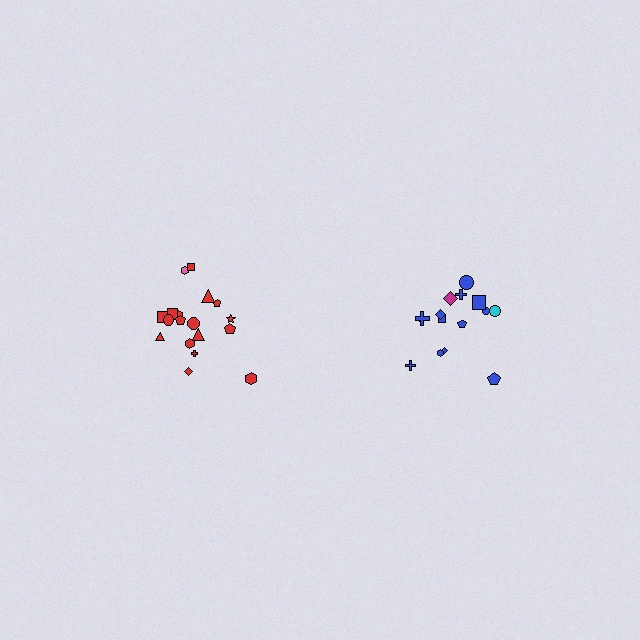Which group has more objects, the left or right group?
The left group.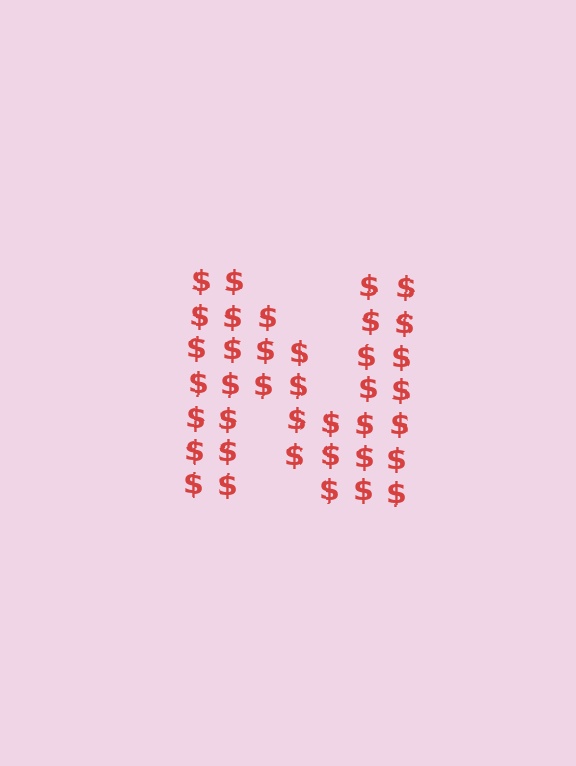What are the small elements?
The small elements are dollar signs.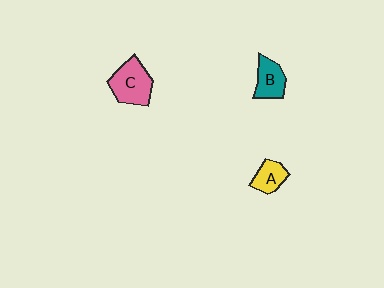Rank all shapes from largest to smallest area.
From largest to smallest: C (pink), B (teal), A (yellow).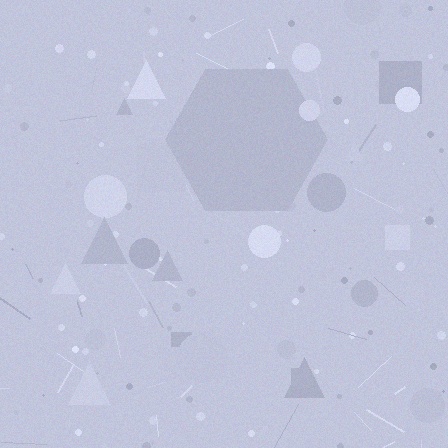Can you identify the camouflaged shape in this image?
The camouflaged shape is a hexagon.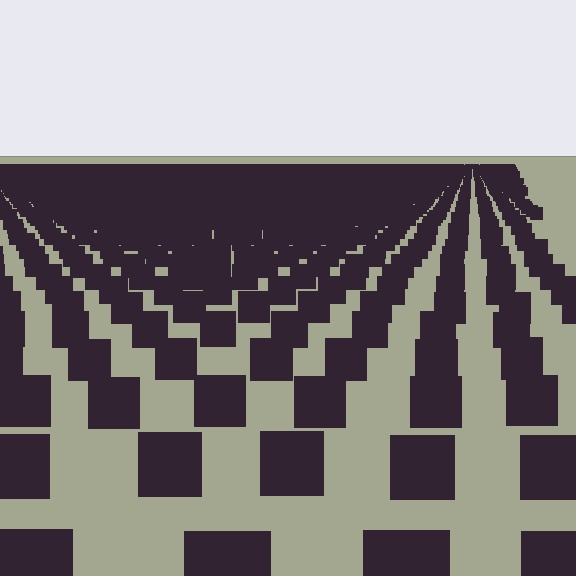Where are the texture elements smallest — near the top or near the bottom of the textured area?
Near the top.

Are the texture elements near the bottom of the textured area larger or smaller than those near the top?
Larger. Near the bottom, elements are closer to the viewer and appear at a bigger on-screen size.